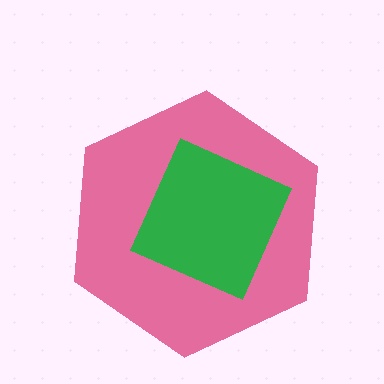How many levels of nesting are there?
2.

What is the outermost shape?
The pink hexagon.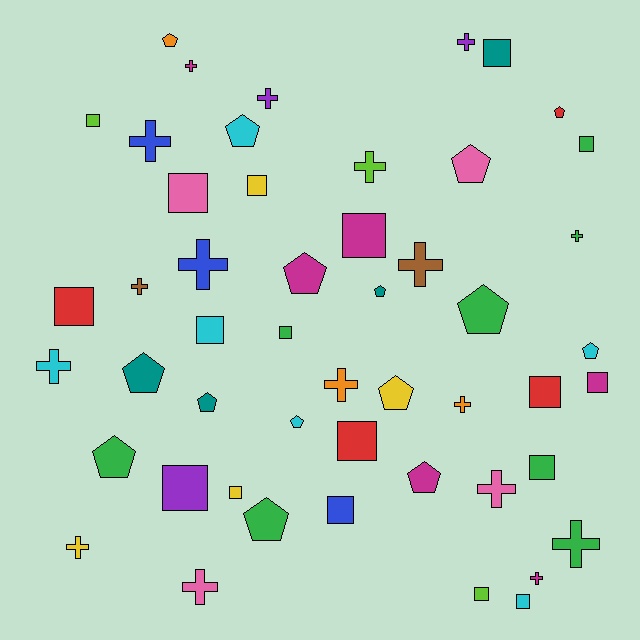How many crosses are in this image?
There are 17 crosses.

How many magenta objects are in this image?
There are 6 magenta objects.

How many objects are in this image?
There are 50 objects.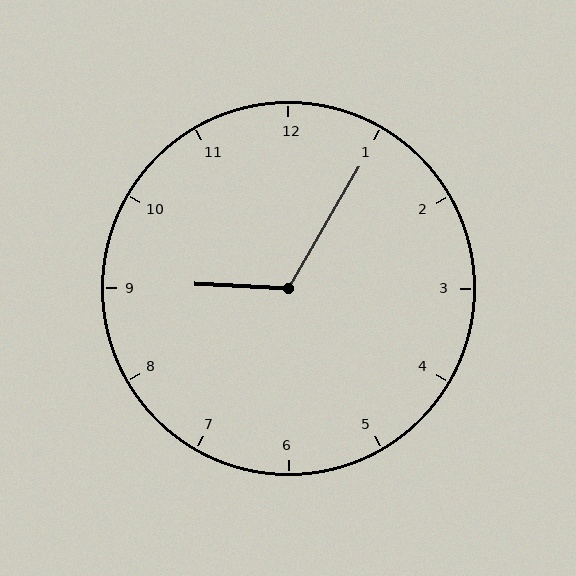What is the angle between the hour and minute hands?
Approximately 118 degrees.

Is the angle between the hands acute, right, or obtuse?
It is obtuse.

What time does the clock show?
9:05.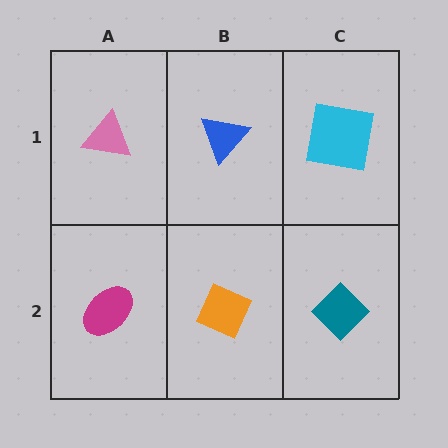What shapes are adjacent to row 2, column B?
A blue triangle (row 1, column B), a magenta ellipse (row 2, column A), a teal diamond (row 2, column C).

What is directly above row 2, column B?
A blue triangle.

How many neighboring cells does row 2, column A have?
2.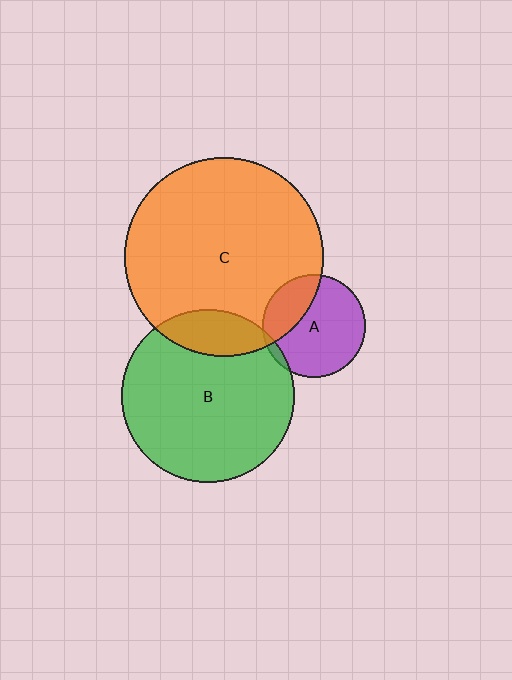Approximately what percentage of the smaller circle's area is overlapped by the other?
Approximately 30%.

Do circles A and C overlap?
Yes.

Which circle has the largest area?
Circle C (orange).